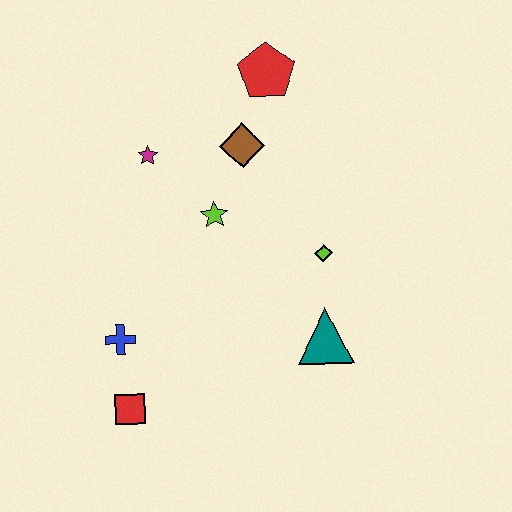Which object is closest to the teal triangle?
The lime diamond is closest to the teal triangle.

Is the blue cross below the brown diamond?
Yes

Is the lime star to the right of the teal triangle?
No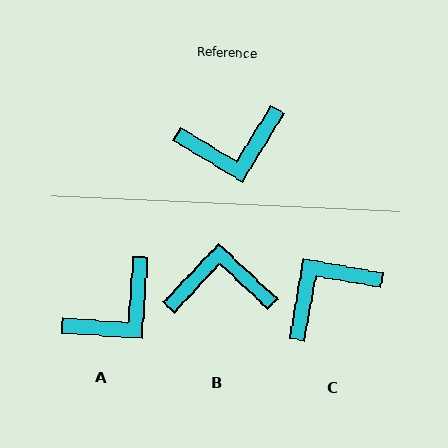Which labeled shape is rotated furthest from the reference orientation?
B, about 168 degrees away.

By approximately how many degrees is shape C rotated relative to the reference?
Approximately 159 degrees clockwise.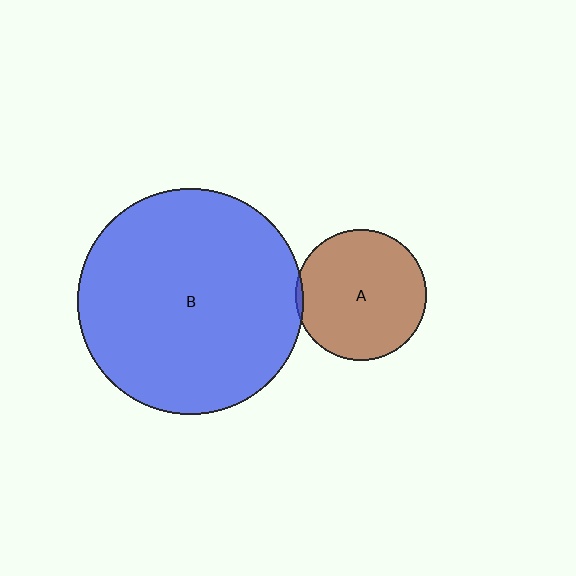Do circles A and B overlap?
Yes.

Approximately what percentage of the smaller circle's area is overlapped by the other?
Approximately 5%.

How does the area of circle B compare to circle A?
Approximately 3.0 times.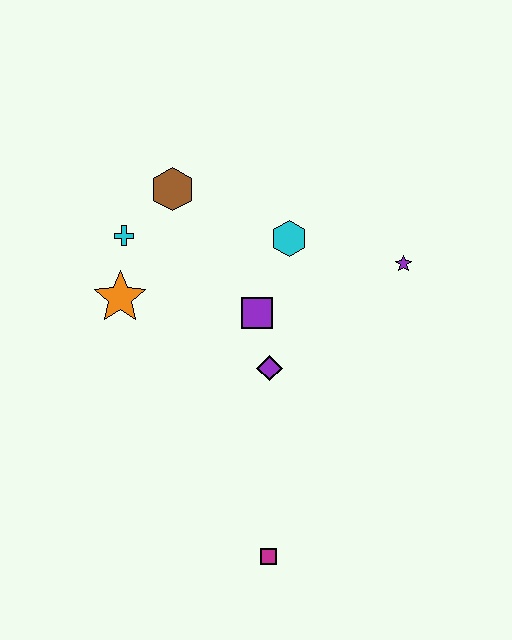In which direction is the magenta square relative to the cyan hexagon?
The magenta square is below the cyan hexagon.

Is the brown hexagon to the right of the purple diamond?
No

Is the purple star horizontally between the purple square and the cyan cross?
No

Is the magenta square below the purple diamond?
Yes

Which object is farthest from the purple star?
The magenta square is farthest from the purple star.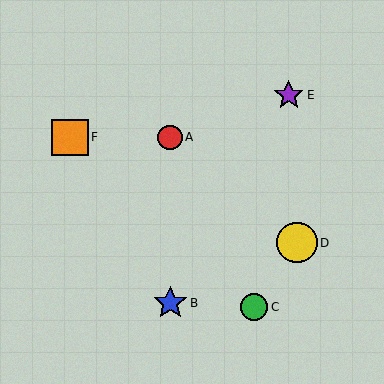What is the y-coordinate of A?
Object A is at y≈137.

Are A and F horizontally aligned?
Yes, both are at y≈137.